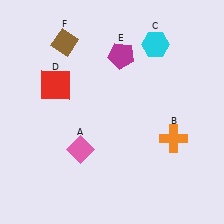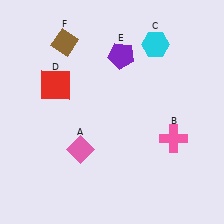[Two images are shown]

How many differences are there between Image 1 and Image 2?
There are 2 differences between the two images.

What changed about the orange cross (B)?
In Image 1, B is orange. In Image 2, it changed to pink.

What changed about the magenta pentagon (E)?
In Image 1, E is magenta. In Image 2, it changed to purple.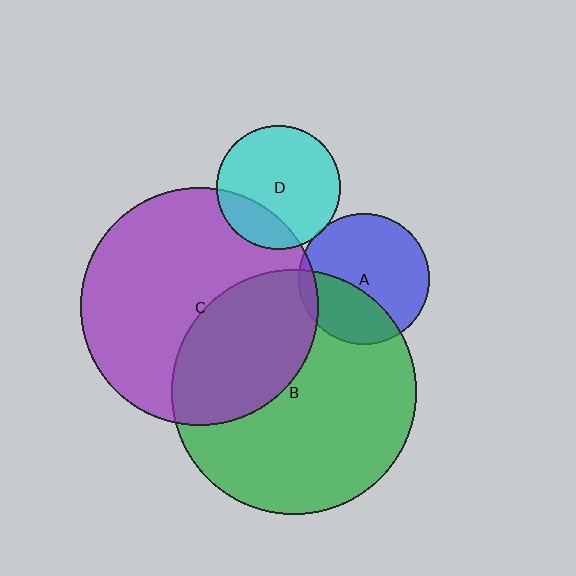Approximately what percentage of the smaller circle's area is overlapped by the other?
Approximately 5%.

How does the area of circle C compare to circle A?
Approximately 3.3 times.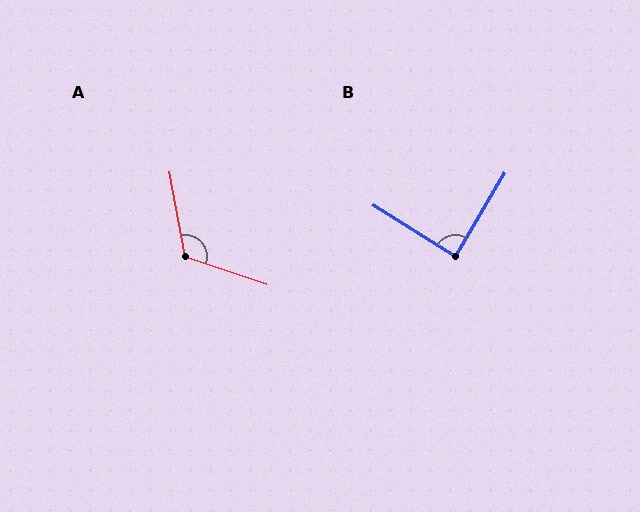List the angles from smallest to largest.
B (89°), A (119°).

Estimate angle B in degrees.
Approximately 89 degrees.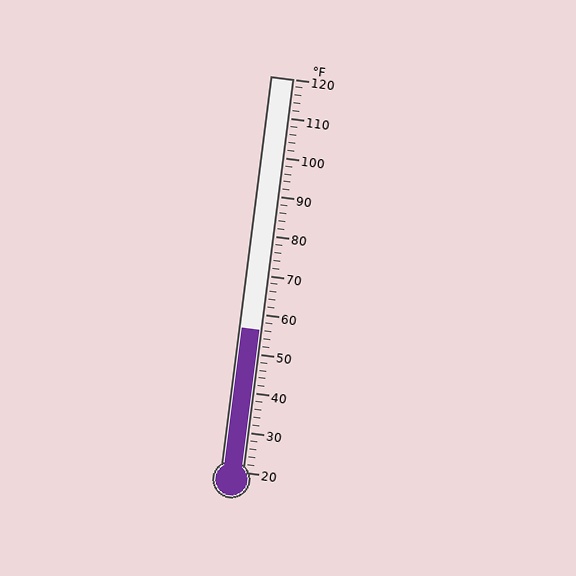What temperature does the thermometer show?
The thermometer shows approximately 56°F.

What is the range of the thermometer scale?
The thermometer scale ranges from 20°F to 120°F.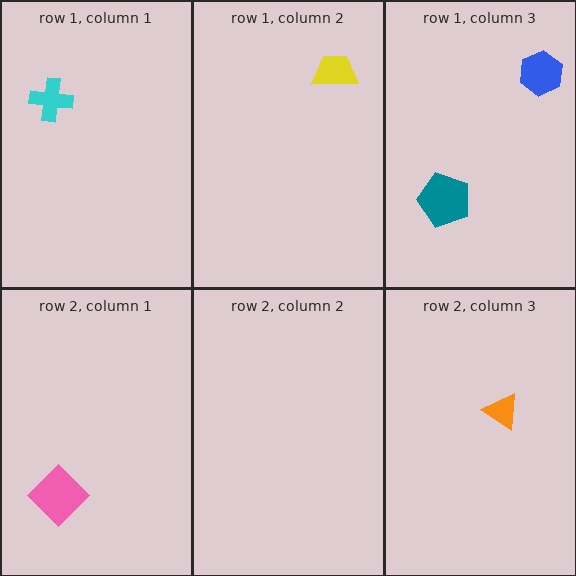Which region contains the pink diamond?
The row 2, column 1 region.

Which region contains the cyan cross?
The row 1, column 1 region.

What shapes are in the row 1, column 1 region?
The cyan cross.